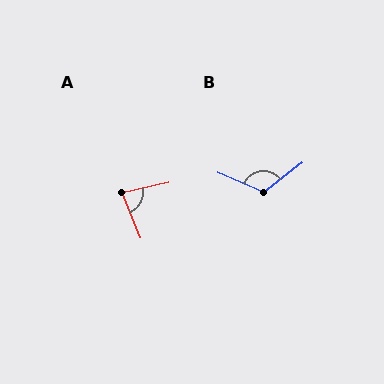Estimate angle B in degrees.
Approximately 119 degrees.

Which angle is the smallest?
A, at approximately 80 degrees.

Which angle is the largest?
B, at approximately 119 degrees.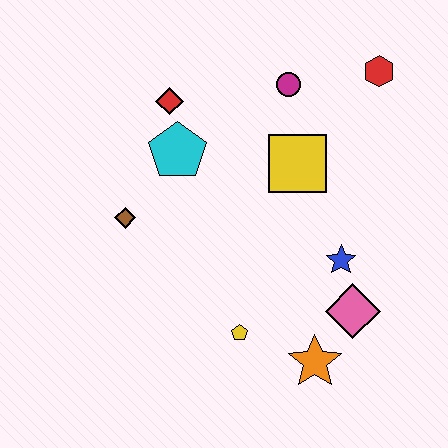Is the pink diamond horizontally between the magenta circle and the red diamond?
No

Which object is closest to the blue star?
The pink diamond is closest to the blue star.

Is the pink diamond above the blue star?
No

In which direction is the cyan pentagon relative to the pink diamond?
The cyan pentagon is to the left of the pink diamond.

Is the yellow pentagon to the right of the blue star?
No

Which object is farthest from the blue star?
The red diamond is farthest from the blue star.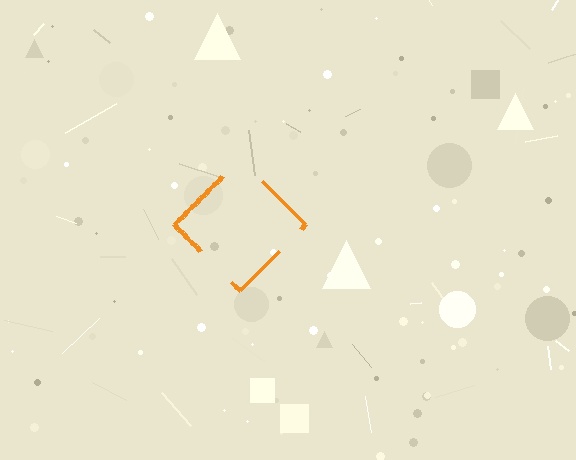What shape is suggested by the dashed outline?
The dashed outline suggests a diamond.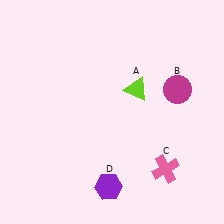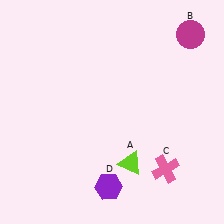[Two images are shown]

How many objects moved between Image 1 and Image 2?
2 objects moved between the two images.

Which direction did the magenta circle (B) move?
The magenta circle (B) moved up.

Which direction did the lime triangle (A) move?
The lime triangle (A) moved down.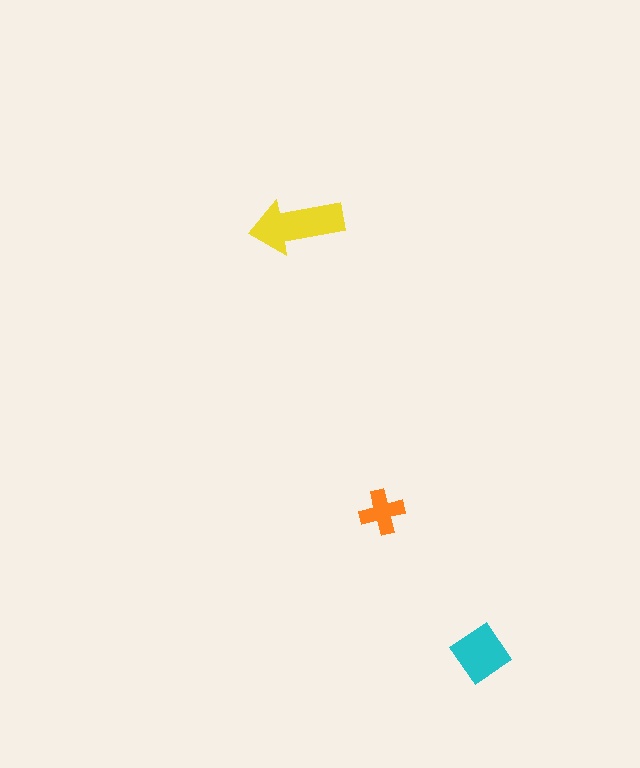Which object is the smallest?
The orange cross.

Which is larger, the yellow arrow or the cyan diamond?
The yellow arrow.